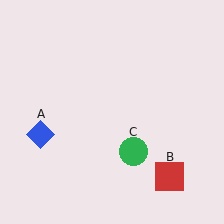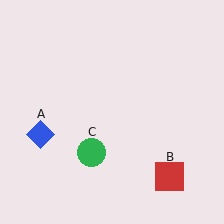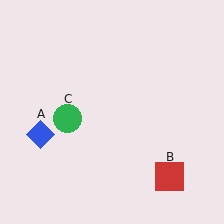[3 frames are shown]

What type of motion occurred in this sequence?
The green circle (object C) rotated clockwise around the center of the scene.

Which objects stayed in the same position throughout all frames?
Blue diamond (object A) and red square (object B) remained stationary.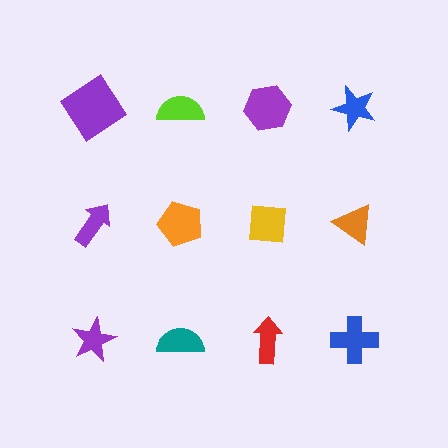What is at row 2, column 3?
A yellow square.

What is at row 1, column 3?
A purple hexagon.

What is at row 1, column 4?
A blue star.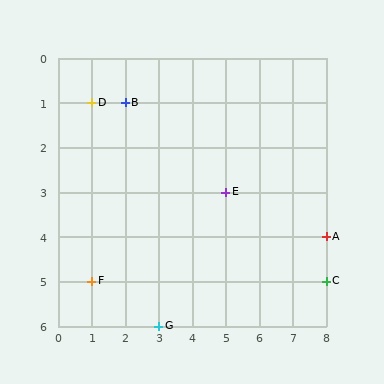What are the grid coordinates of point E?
Point E is at grid coordinates (5, 3).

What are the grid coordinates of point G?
Point G is at grid coordinates (3, 6).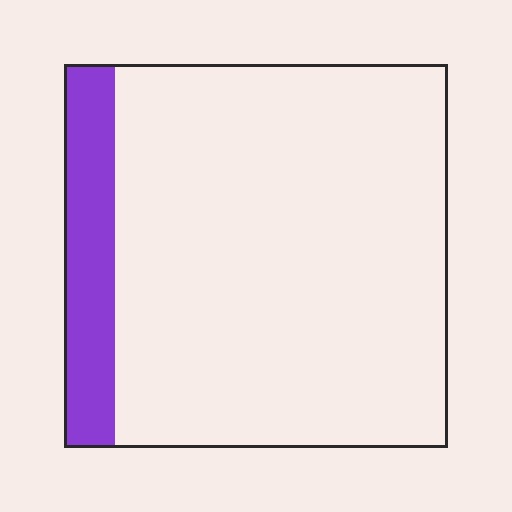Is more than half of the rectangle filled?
No.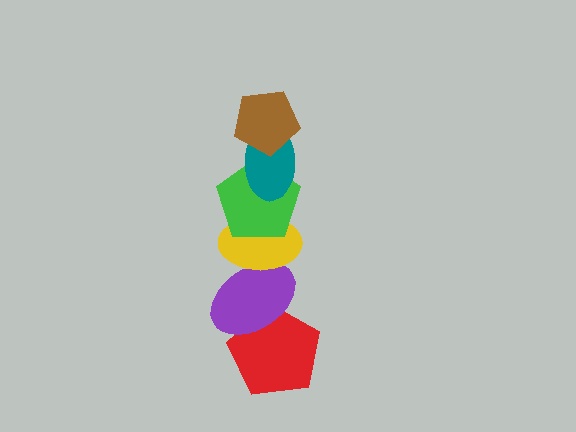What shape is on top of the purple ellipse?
The yellow ellipse is on top of the purple ellipse.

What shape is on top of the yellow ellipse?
The green pentagon is on top of the yellow ellipse.